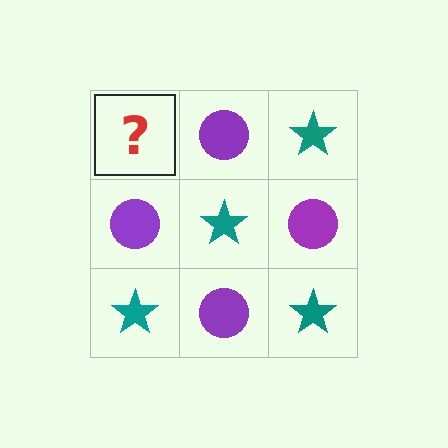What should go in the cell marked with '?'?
The missing cell should contain a teal star.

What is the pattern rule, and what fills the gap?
The rule is that it alternates teal star and purple circle in a checkerboard pattern. The gap should be filled with a teal star.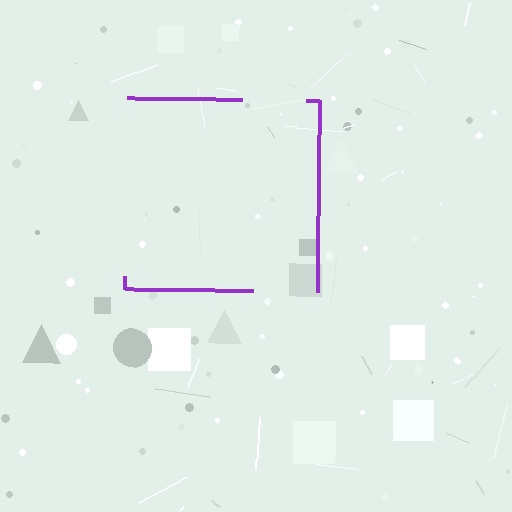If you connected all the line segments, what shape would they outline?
They would outline a square.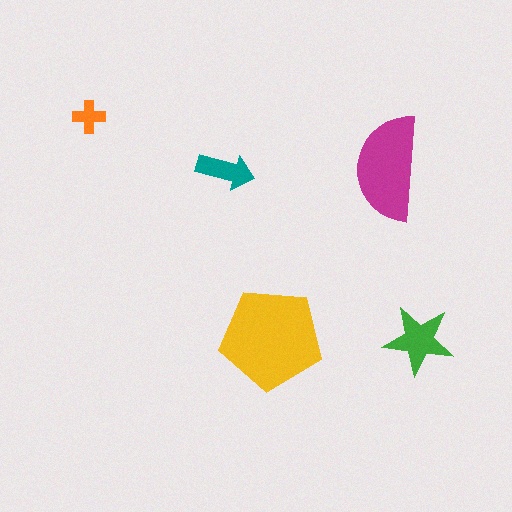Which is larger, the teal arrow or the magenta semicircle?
The magenta semicircle.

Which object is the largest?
The yellow pentagon.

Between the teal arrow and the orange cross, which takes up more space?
The teal arrow.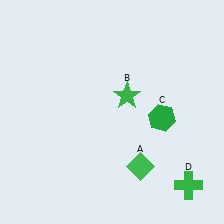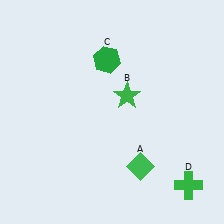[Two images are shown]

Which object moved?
The green hexagon (C) moved up.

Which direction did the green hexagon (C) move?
The green hexagon (C) moved up.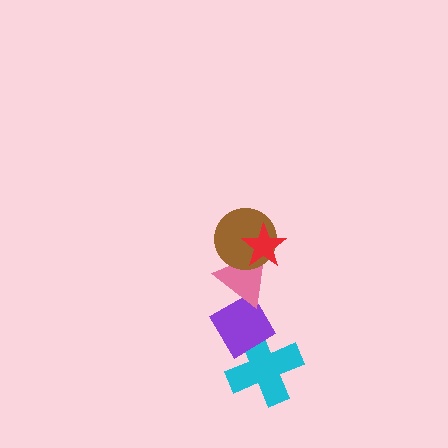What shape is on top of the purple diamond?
The pink triangle is on top of the purple diamond.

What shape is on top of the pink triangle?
The brown circle is on top of the pink triangle.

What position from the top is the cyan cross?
The cyan cross is 5th from the top.